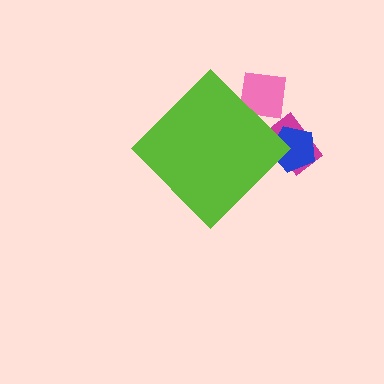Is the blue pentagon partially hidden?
Yes, the blue pentagon is partially hidden behind the lime diamond.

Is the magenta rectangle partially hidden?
Yes, the magenta rectangle is partially hidden behind the lime diamond.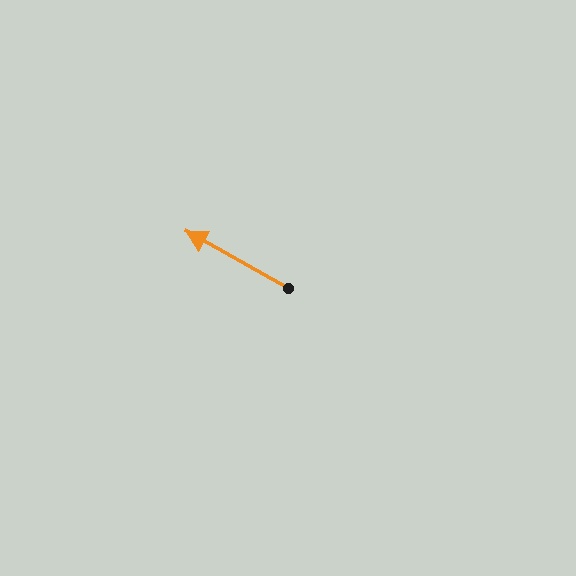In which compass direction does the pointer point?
Northwest.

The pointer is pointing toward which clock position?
Roughly 10 o'clock.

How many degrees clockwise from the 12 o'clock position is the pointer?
Approximately 299 degrees.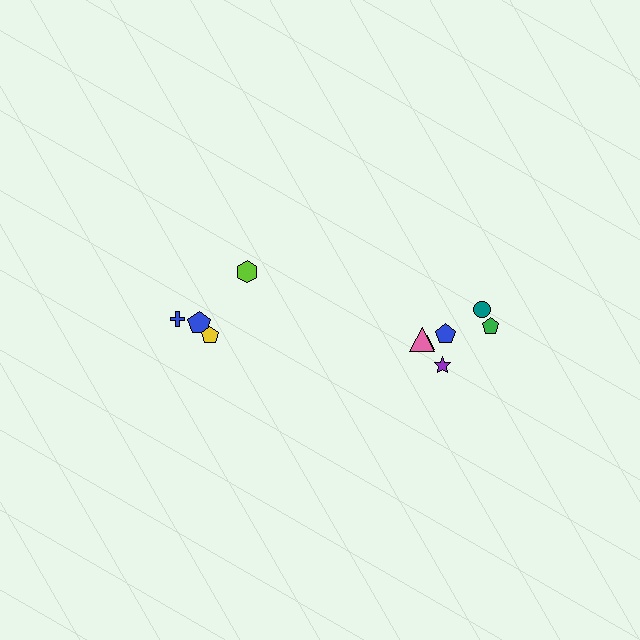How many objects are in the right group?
There are 6 objects.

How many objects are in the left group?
There are 4 objects.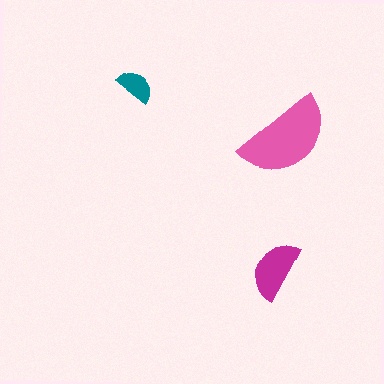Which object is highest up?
The teal semicircle is topmost.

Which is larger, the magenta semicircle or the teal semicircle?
The magenta one.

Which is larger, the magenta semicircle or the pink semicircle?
The pink one.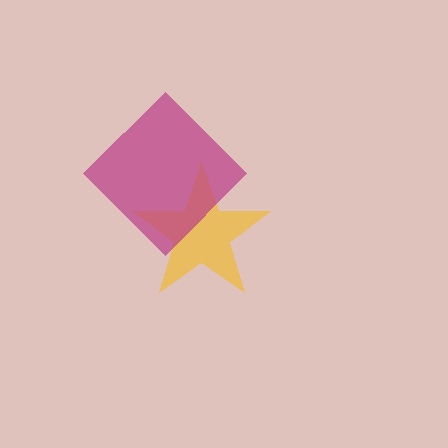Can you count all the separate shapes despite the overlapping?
Yes, there are 2 separate shapes.